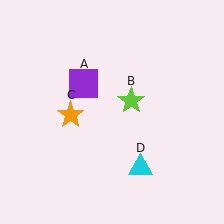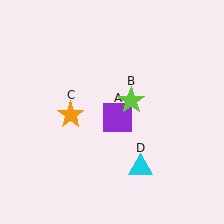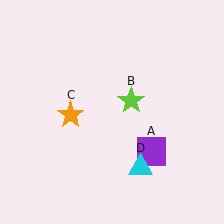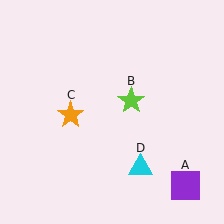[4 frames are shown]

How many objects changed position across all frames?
1 object changed position: purple square (object A).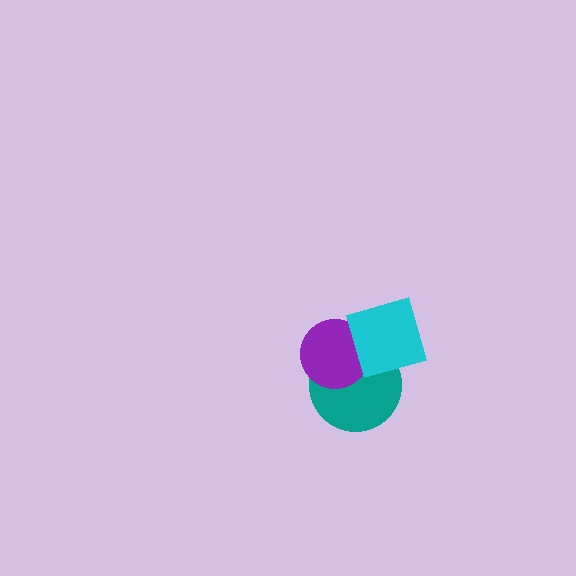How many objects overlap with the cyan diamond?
2 objects overlap with the cyan diamond.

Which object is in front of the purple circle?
The cyan diamond is in front of the purple circle.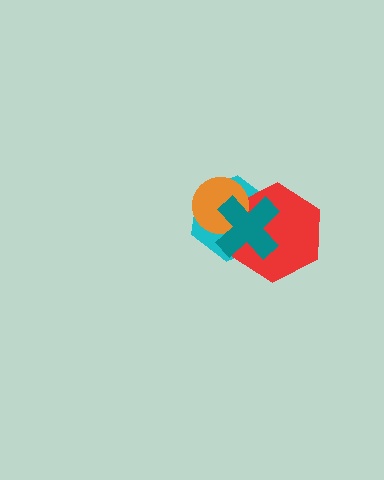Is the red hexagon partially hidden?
Yes, it is partially covered by another shape.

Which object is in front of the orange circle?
The teal cross is in front of the orange circle.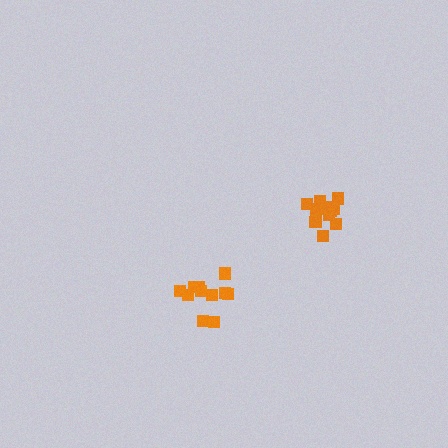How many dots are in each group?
Group 1: 13 dots, Group 2: 11 dots (24 total).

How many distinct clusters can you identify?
There are 2 distinct clusters.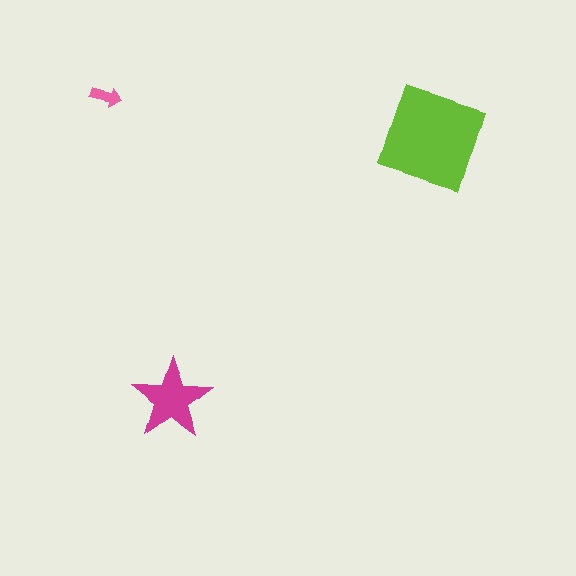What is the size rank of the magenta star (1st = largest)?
2nd.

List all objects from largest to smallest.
The lime diamond, the magenta star, the pink arrow.